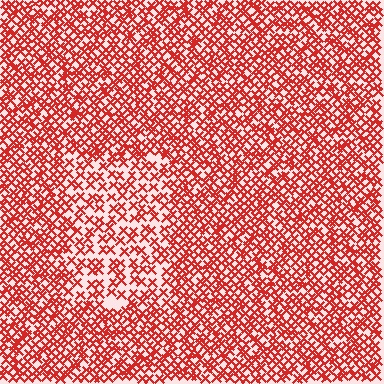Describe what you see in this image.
The image contains small red elements arranged at two different densities. A rectangle-shaped region is visible where the elements are less densely packed than the surrounding area.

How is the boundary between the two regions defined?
The boundary is defined by a change in element density (approximately 1.7x ratio). All elements are the same color, size, and shape.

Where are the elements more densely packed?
The elements are more densely packed outside the rectangle boundary.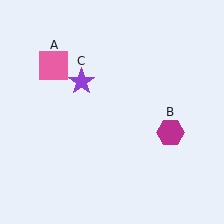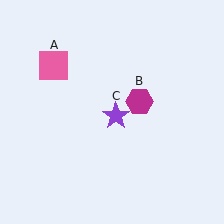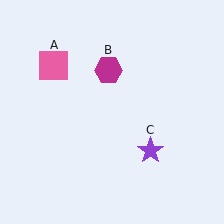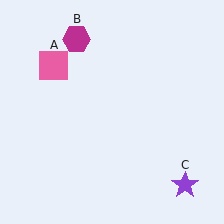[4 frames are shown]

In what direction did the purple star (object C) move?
The purple star (object C) moved down and to the right.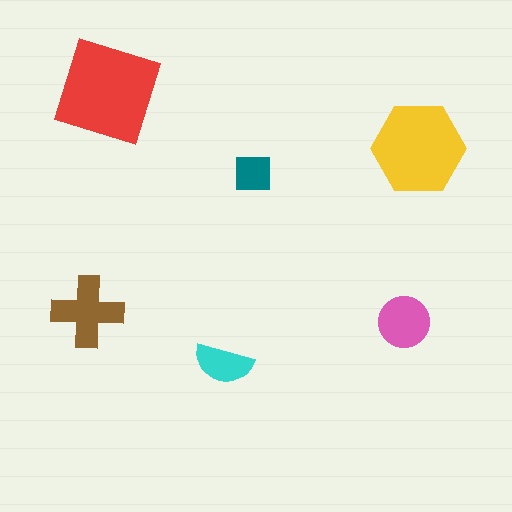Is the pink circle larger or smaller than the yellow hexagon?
Smaller.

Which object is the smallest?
The teal square.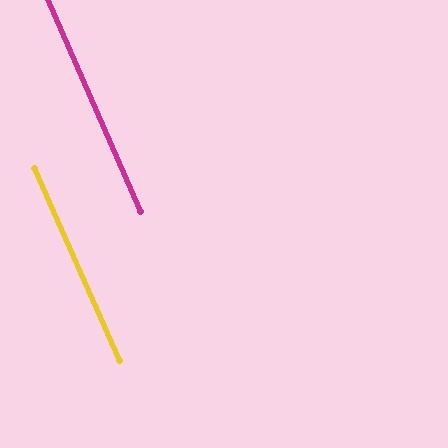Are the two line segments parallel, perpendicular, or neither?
Parallel — their directions differ by only 0.2°.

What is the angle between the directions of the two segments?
Approximately 0 degrees.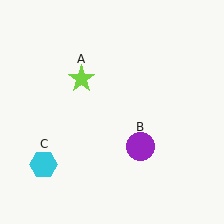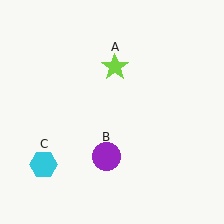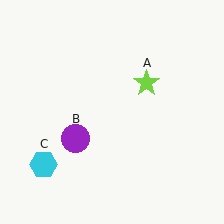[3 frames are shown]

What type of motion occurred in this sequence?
The lime star (object A), purple circle (object B) rotated clockwise around the center of the scene.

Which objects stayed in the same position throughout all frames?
Cyan hexagon (object C) remained stationary.